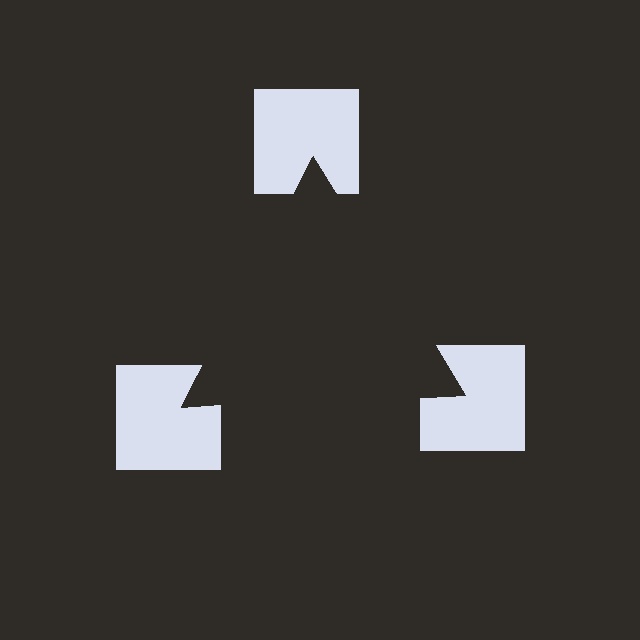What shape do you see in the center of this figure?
An illusory triangle — its edges are inferred from the aligned wedge cuts in the notched squares, not physically drawn.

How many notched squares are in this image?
There are 3 — one at each vertex of the illusory triangle.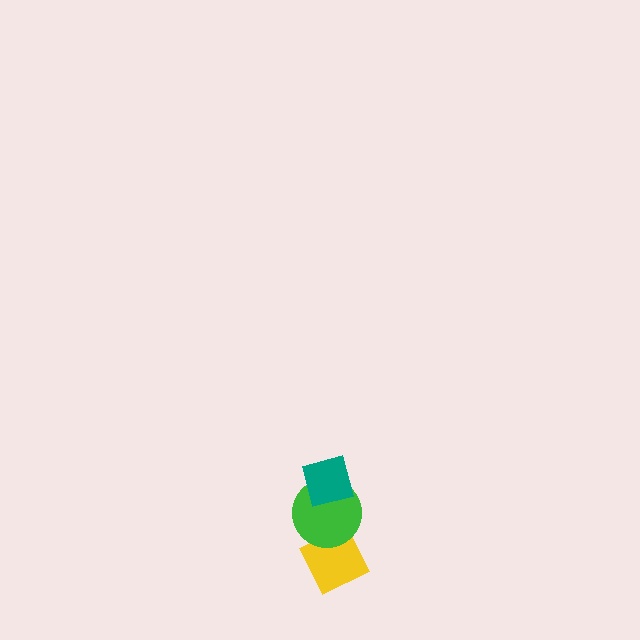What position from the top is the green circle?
The green circle is 2nd from the top.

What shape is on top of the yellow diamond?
The green circle is on top of the yellow diamond.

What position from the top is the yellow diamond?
The yellow diamond is 3rd from the top.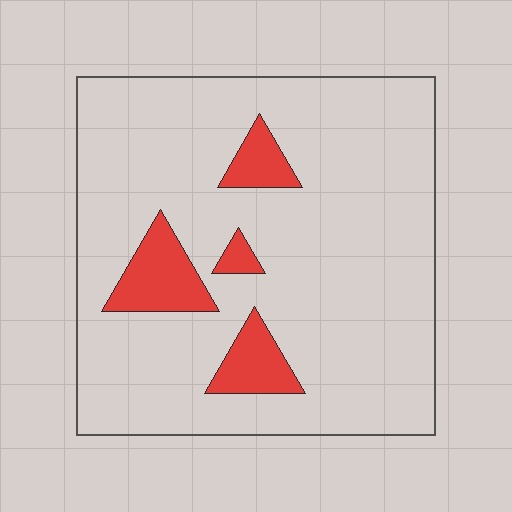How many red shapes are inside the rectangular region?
4.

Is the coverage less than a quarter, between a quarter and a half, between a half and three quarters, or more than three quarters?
Less than a quarter.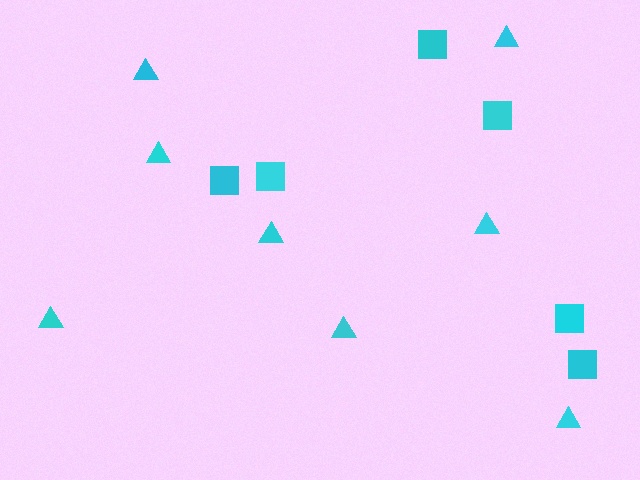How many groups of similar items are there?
There are 2 groups: one group of triangles (8) and one group of squares (6).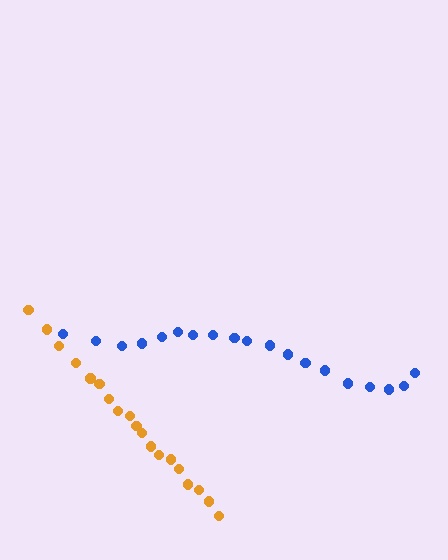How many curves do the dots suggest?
There are 2 distinct paths.